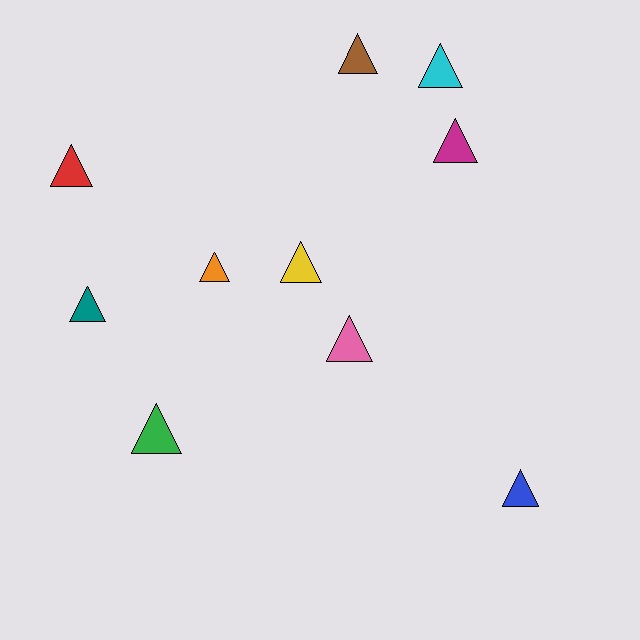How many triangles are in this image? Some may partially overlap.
There are 10 triangles.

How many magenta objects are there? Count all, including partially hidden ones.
There is 1 magenta object.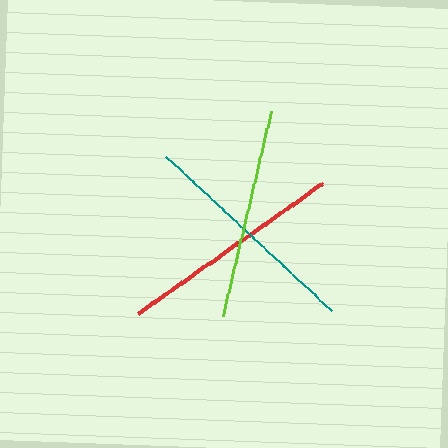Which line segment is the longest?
The teal line is the longest at approximately 226 pixels.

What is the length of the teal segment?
The teal segment is approximately 226 pixels long.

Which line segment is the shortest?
The lime line is the shortest at approximately 211 pixels.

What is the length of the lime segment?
The lime segment is approximately 211 pixels long.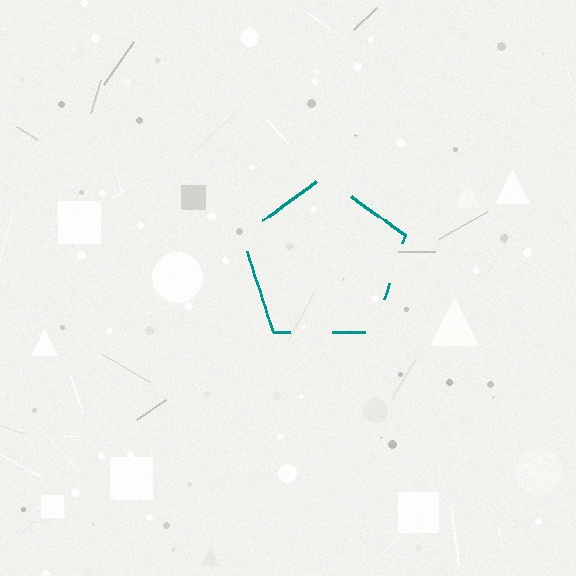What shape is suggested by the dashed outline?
The dashed outline suggests a pentagon.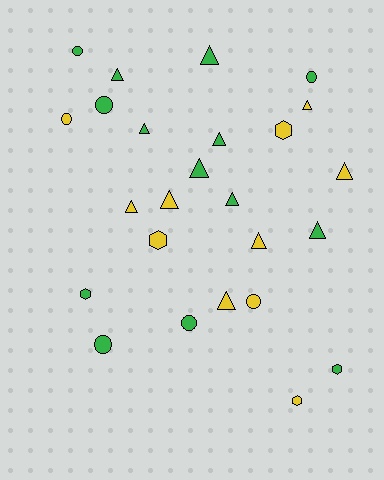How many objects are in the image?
There are 25 objects.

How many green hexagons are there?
There are 2 green hexagons.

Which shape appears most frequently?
Triangle, with 13 objects.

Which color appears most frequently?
Green, with 14 objects.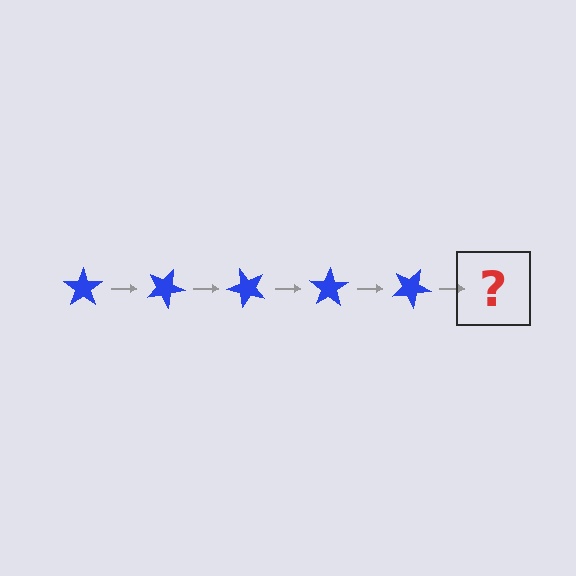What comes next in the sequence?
The next element should be a blue star rotated 125 degrees.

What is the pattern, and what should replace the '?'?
The pattern is that the star rotates 25 degrees each step. The '?' should be a blue star rotated 125 degrees.